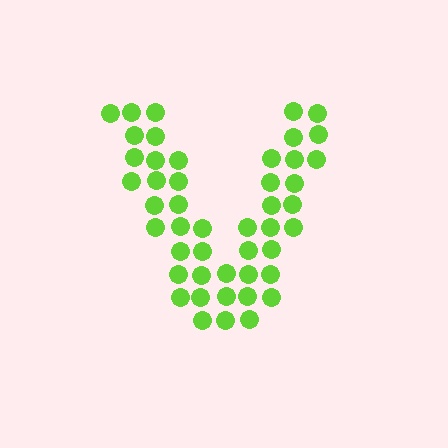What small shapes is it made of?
It is made of small circles.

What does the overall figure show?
The overall figure shows the letter V.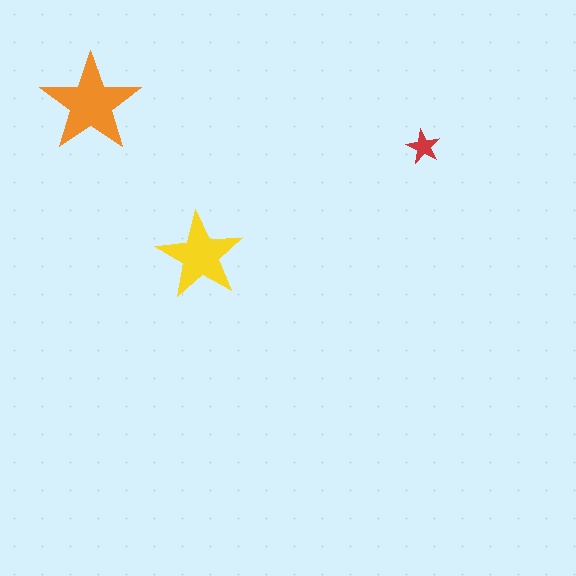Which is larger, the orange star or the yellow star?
The orange one.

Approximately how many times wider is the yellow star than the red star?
About 2.5 times wider.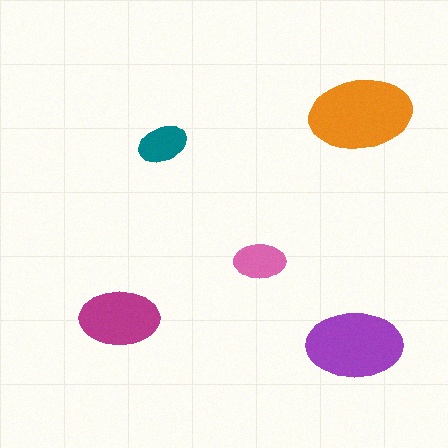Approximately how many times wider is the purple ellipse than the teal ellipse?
About 2 times wider.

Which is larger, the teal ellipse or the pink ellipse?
The pink one.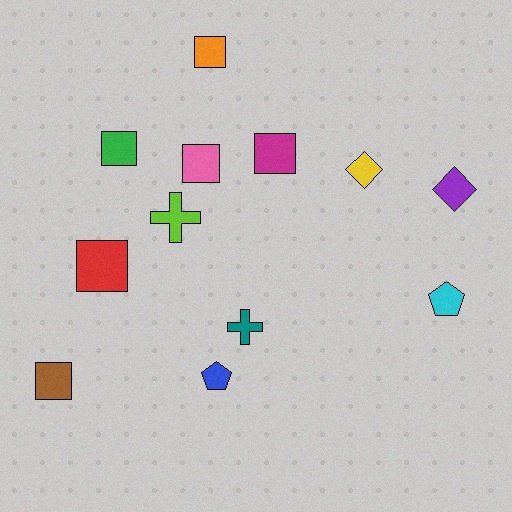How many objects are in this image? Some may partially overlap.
There are 12 objects.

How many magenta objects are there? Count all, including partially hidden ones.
There is 1 magenta object.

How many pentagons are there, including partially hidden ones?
There are 2 pentagons.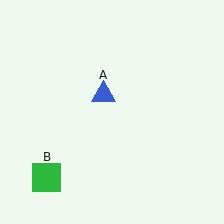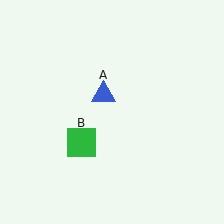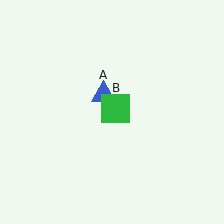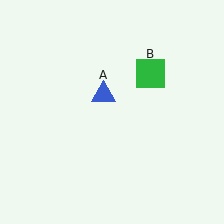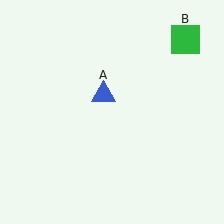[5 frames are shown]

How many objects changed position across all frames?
1 object changed position: green square (object B).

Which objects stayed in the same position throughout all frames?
Blue triangle (object A) remained stationary.